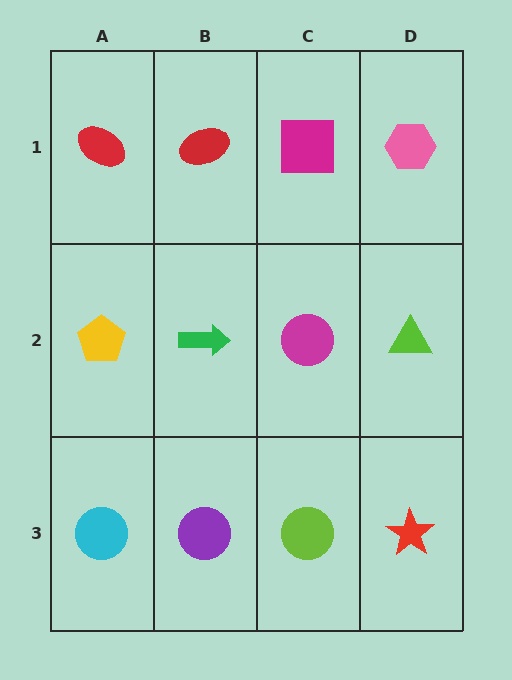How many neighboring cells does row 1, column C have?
3.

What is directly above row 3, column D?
A lime triangle.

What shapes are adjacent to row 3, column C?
A magenta circle (row 2, column C), a purple circle (row 3, column B), a red star (row 3, column D).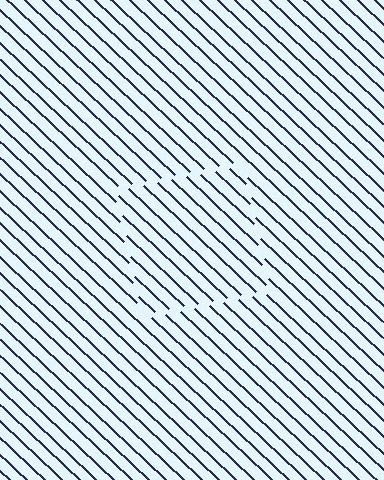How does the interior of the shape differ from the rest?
The interior of the shape contains the same grating, shifted by half a period — the contour is defined by the phase discontinuity where line-ends from the inner and outer gratings abut.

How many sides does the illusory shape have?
4 sides — the line-ends trace a square.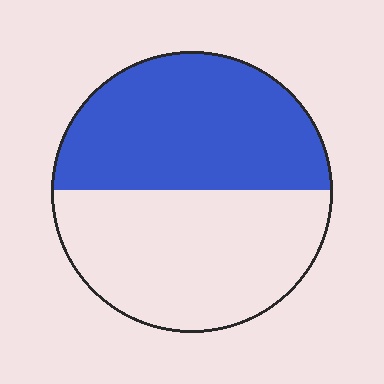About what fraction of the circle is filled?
About one half (1/2).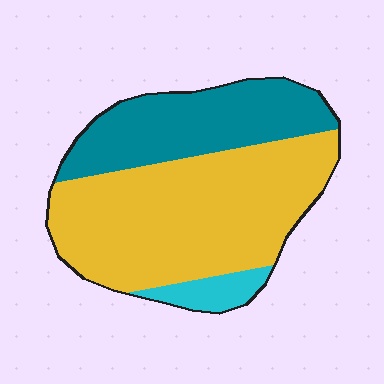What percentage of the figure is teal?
Teal covers around 30% of the figure.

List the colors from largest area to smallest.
From largest to smallest: yellow, teal, cyan.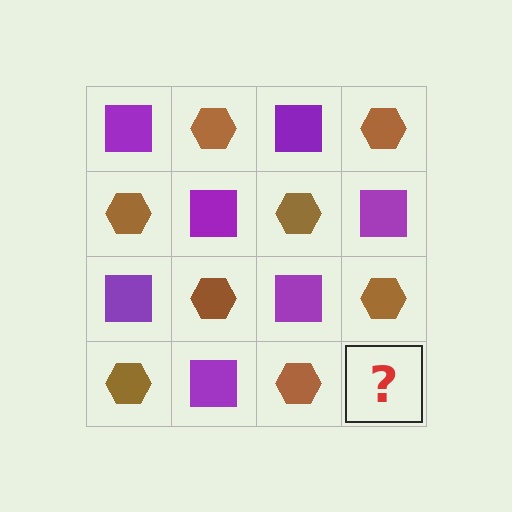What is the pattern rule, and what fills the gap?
The rule is that it alternates purple square and brown hexagon in a checkerboard pattern. The gap should be filled with a purple square.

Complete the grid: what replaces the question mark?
The question mark should be replaced with a purple square.